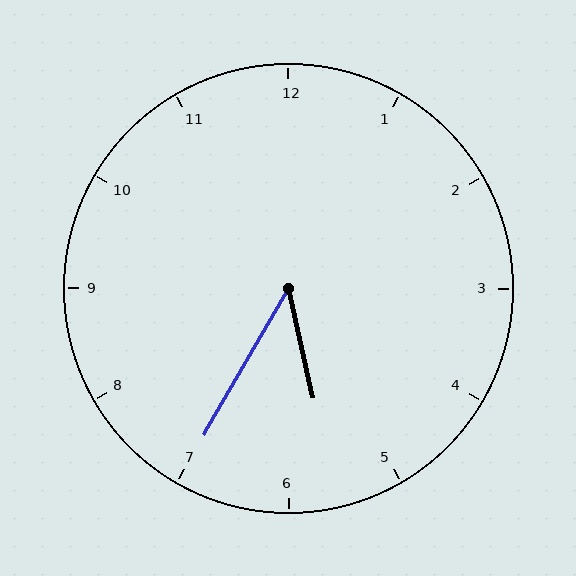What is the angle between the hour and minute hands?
Approximately 42 degrees.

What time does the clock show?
5:35.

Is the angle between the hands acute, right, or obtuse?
It is acute.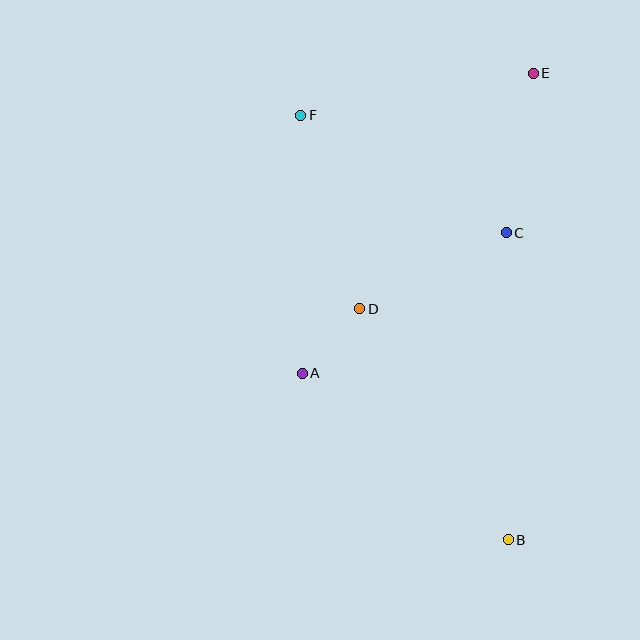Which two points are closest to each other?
Points A and D are closest to each other.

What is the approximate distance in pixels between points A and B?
The distance between A and B is approximately 265 pixels.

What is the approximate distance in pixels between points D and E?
The distance between D and E is approximately 292 pixels.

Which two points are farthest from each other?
Points B and F are farthest from each other.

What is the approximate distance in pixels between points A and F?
The distance between A and F is approximately 258 pixels.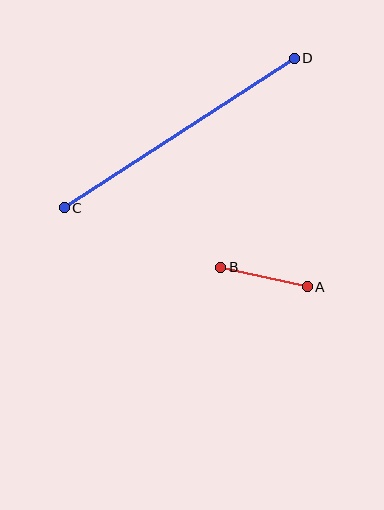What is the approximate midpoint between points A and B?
The midpoint is at approximately (264, 277) pixels.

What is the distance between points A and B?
The distance is approximately 89 pixels.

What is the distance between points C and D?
The distance is approximately 275 pixels.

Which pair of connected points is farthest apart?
Points C and D are farthest apart.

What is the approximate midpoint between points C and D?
The midpoint is at approximately (179, 133) pixels.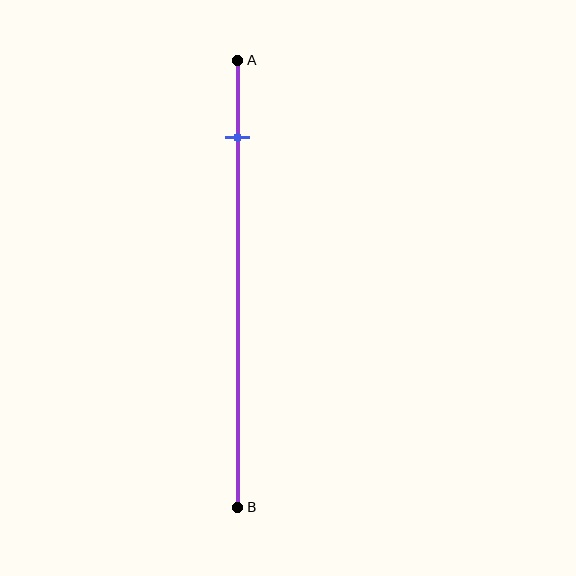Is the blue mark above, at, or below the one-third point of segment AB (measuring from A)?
The blue mark is above the one-third point of segment AB.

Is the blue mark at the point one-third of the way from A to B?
No, the mark is at about 15% from A, not at the 33% one-third point.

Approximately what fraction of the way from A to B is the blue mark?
The blue mark is approximately 15% of the way from A to B.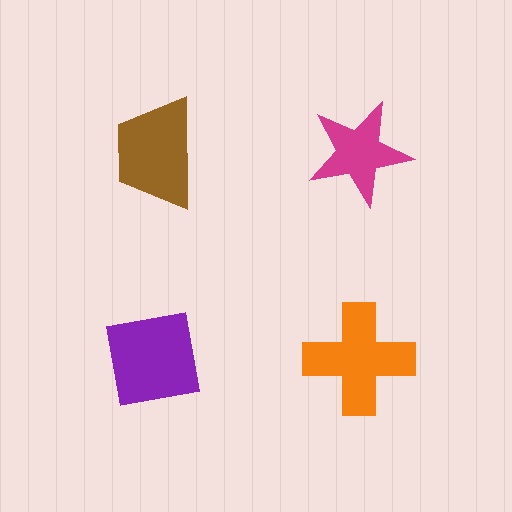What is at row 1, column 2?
A magenta star.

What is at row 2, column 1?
A purple square.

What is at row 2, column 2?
An orange cross.